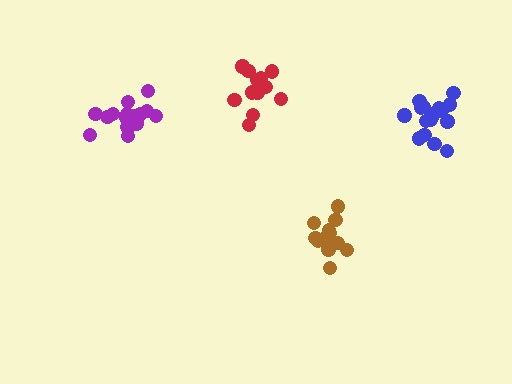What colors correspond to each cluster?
The clusters are colored: red, brown, purple, blue.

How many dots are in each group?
Group 1: 15 dots, Group 2: 14 dots, Group 3: 18 dots, Group 4: 17 dots (64 total).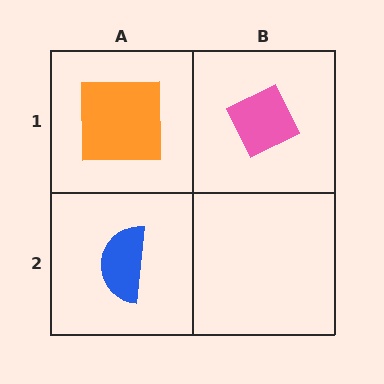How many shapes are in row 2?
1 shape.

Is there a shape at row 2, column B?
No, that cell is empty.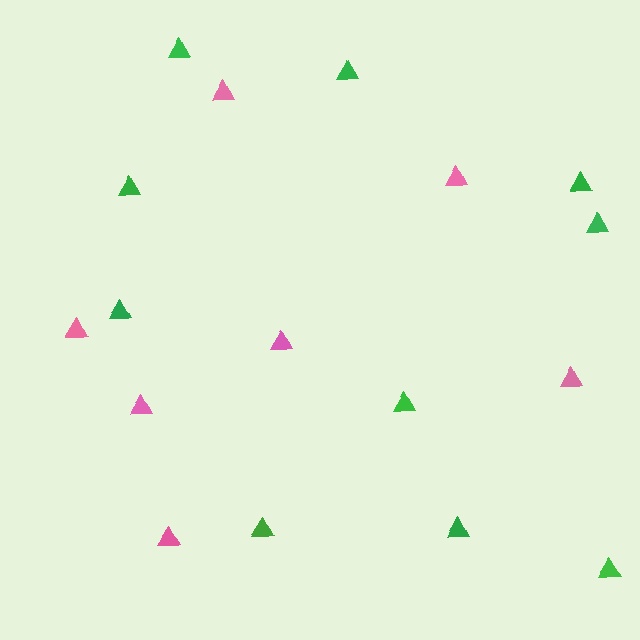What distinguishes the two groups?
There are 2 groups: one group of green triangles (10) and one group of pink triangles (7).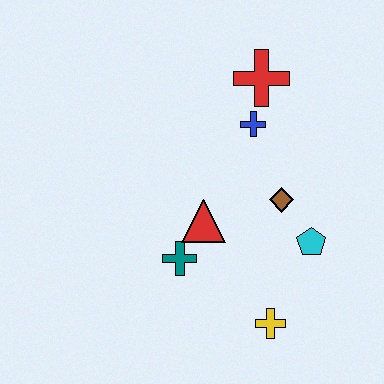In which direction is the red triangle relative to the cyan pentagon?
The red triangle is to the left of the cyan pentagon.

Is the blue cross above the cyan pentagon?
Yes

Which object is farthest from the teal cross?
The red cross is farthest from the teal cross.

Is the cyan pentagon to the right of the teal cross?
Yes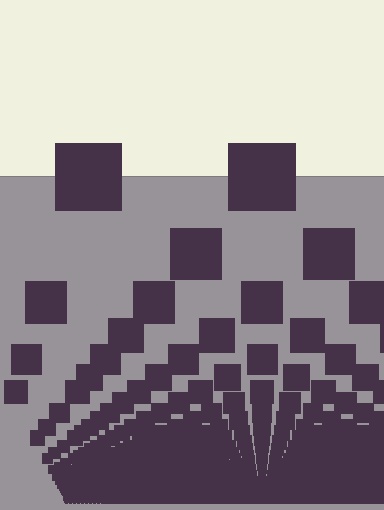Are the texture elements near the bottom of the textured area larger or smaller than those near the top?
Smaller. The gradient is inverted — elements near the bottom are smaller and denser.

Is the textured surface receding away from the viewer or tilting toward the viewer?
The surface appears to tilt toward the viewer. Texture elements get larger and sparser toward the top.